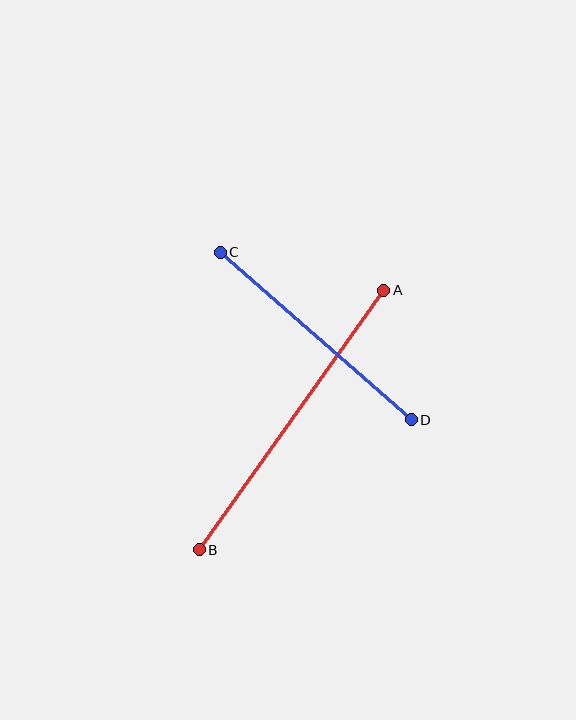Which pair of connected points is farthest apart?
Points A and B are farthest apart.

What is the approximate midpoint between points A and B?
The midpoint is at approximately (291, 420) pixels.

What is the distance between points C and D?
The distance is approximately 254 pixels.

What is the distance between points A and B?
The distance is approximately 318 pixels.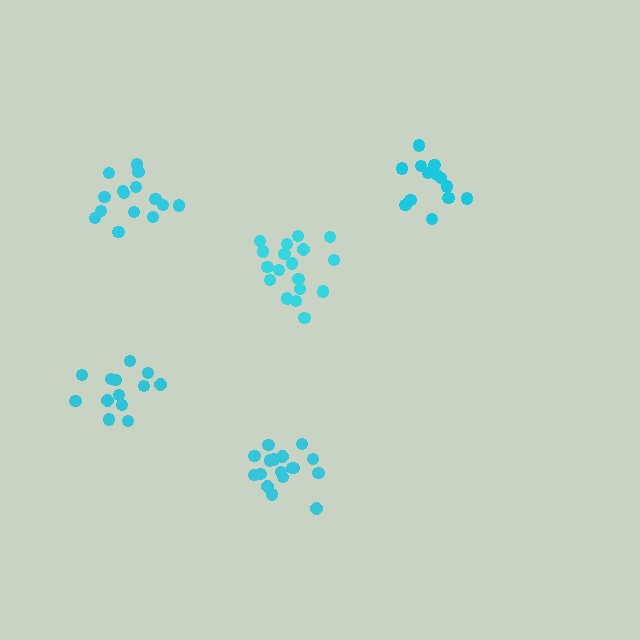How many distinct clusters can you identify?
There are 5 distinct clusters.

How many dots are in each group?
Group 1: 13 dots, Group 2: 18 dots, Group 3: 16 dots, Group 4: 17 dots, Group 5: 13 dots (77 total).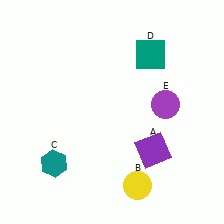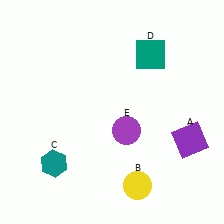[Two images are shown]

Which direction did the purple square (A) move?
The purple square (A) moved right.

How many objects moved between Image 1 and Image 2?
2 objects moved between the two images.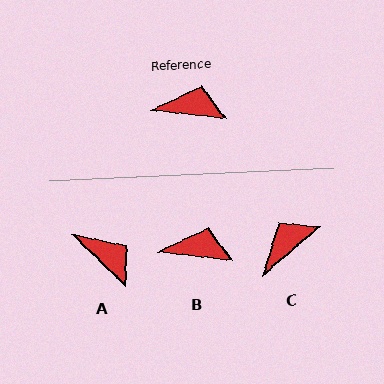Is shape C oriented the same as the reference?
No, it is off by about 47 degrees.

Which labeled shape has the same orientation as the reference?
B.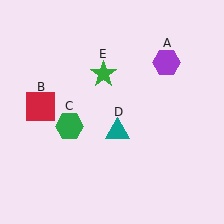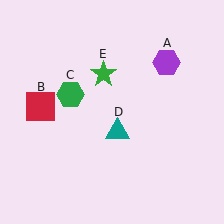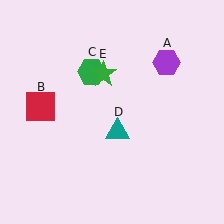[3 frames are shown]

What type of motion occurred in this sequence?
The green hexagon (object C) rotated clockwise around the center of the scene.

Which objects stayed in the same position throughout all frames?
Purple hexagon (object A) and red square (object B) and teal triangle (object D) and green star (object E) remained stationary.